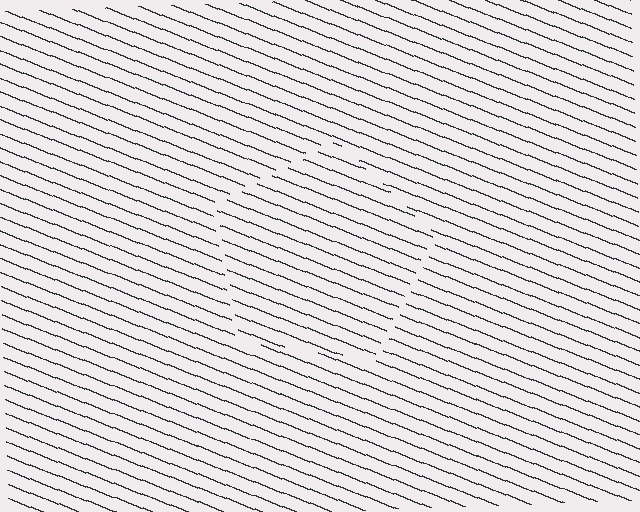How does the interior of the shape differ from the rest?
The interior of the shape contains the same grating, shifted by half a period — the contour is defined by the phase discontinuity where line-ends from the inner and outer gratings abut.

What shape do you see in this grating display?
An illusory pentagon. The interior of the shape contains the same grating, shifted by half a period — the contour is defined by the phase discontinuity where line-ends from the inner and outer gratings abut.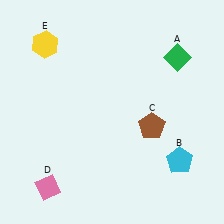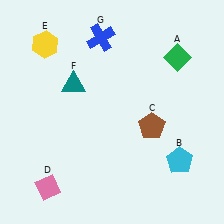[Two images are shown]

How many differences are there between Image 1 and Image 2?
There are 2 differences between the two images.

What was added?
A teal triangle (F), a blue cross (G) were added in Image 2.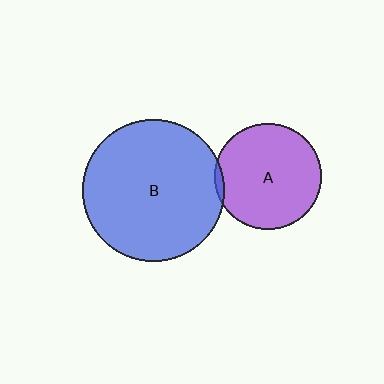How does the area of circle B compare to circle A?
Approximately 1.8 times.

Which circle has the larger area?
Circle B (blue).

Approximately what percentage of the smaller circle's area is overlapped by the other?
Approximately 5%.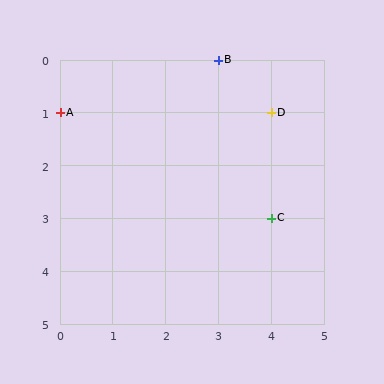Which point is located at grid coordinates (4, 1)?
Point D is at (4, 1).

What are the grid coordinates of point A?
Point A is at grid coordinates (0, 1).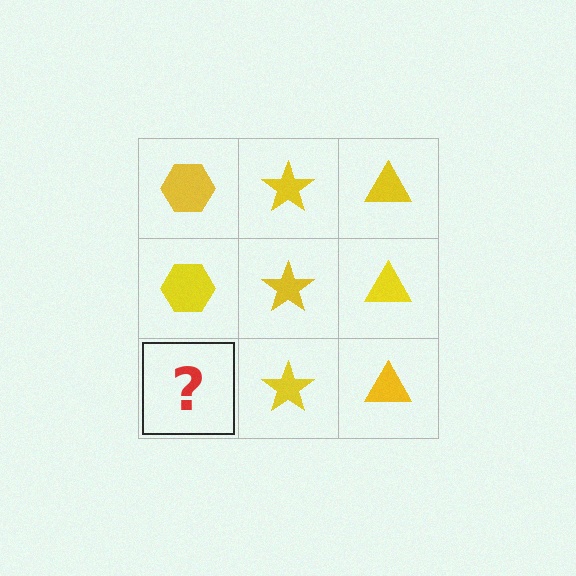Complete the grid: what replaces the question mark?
The question mark should be replaced with a yellow hexagon.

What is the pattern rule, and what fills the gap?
The rule is that each column has a consistent shape. The gap should be filled with a yellow hexagon.